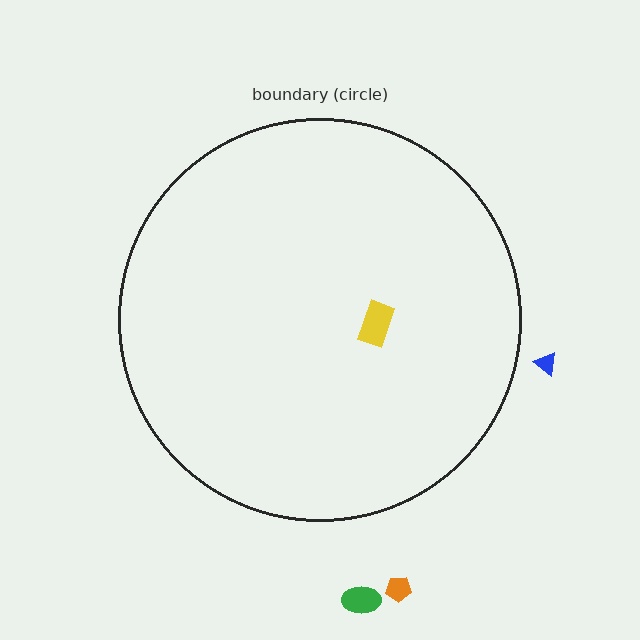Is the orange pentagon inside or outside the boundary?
Outside.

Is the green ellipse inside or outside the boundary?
Outside.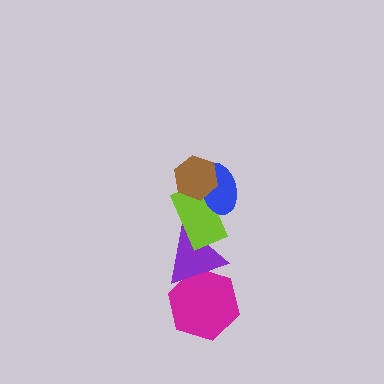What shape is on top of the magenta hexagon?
The purple triangle is on top of the magenta hexagon.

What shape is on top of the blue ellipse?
The brown hexagon is on top of the blue ellipse.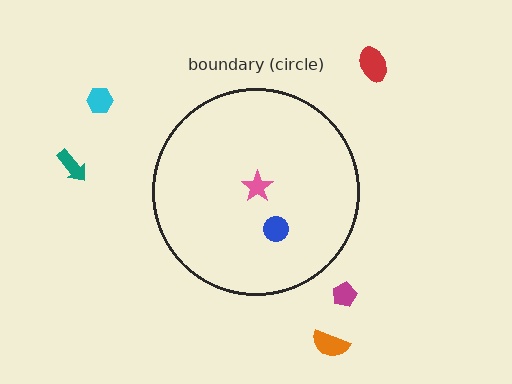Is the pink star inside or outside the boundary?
Inside.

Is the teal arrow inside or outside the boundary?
Outside.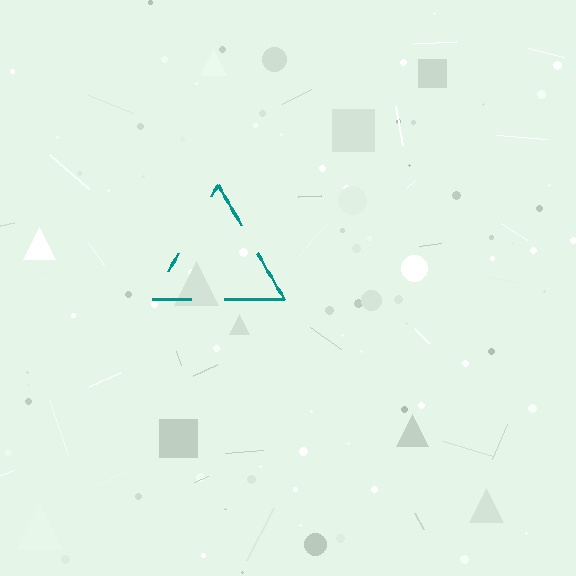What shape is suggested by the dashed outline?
The dashed outline suggests a triangle.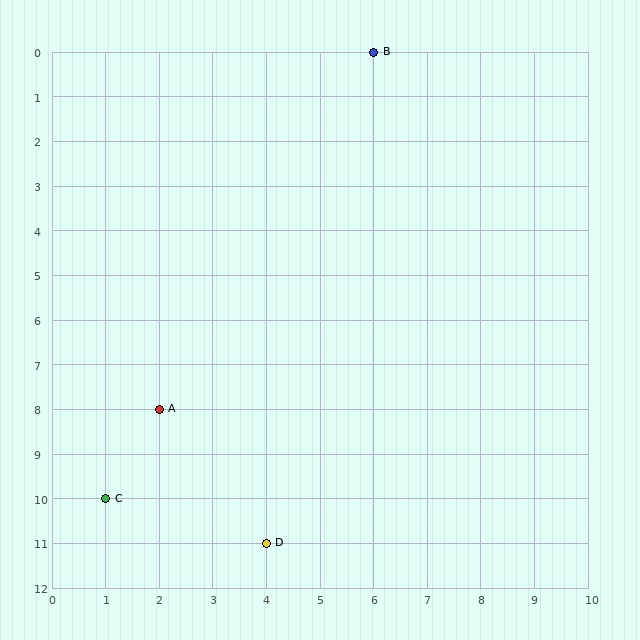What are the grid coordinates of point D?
Point D is at grid coordinates (4, 11).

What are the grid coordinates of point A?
Point A is at grid coordinates (2, 8).